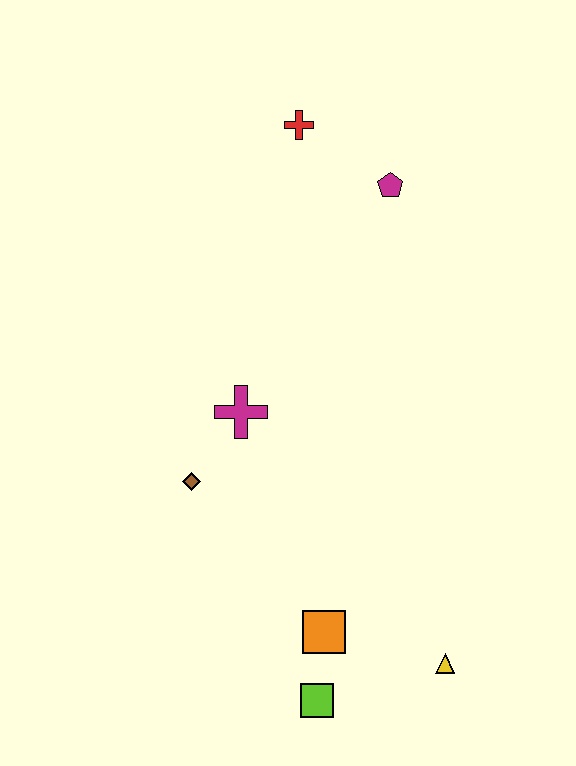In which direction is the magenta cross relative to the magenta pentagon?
The magenta cross is below the magenta pentagon.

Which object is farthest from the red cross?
The lime square is farthest from the red cross.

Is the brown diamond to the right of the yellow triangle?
No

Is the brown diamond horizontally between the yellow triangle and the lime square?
No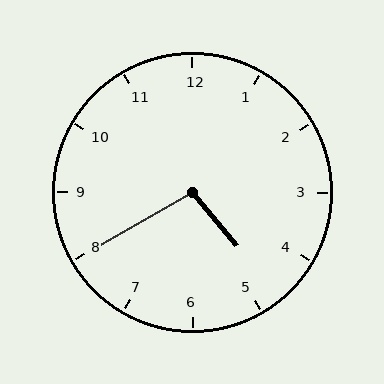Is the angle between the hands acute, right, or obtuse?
It is obtuse.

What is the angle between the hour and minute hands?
Approximately 100 degrees.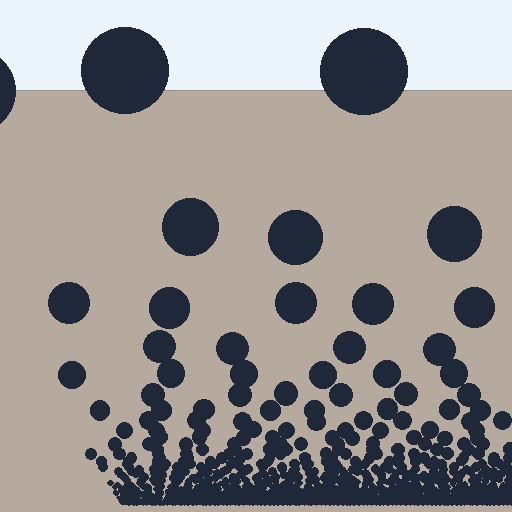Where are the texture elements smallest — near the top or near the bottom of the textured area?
Near the bottom.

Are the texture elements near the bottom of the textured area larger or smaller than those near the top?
Smaller. The gradient is inverted — elements near the bottom are smaller and denser.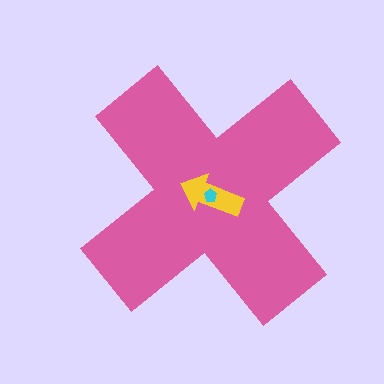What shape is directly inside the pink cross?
The yellow arrow.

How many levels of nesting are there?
3.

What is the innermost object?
The cyan pentagon.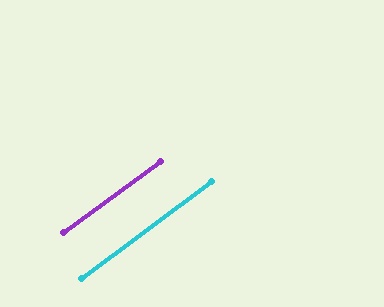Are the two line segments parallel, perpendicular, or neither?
Parallel — their directions differ by only 0.4°.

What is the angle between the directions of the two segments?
Approximately 0 degrees.